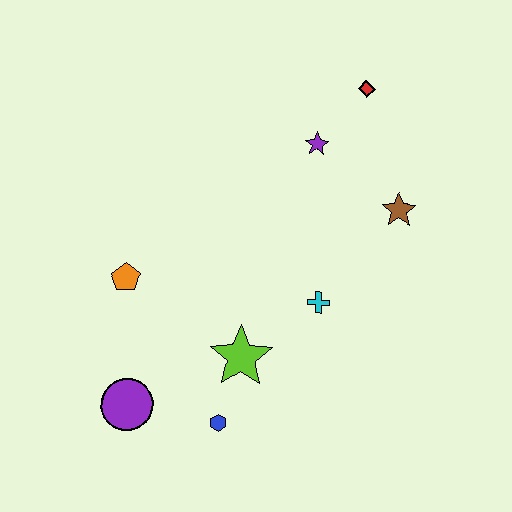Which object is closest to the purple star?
The red diamond is closest to the purple star.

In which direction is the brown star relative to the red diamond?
The brown star is below the red diamond.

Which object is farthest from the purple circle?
The red diamond is farthest from the purple circle.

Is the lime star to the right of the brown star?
No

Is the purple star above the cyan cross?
Yes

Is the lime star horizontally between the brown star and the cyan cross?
No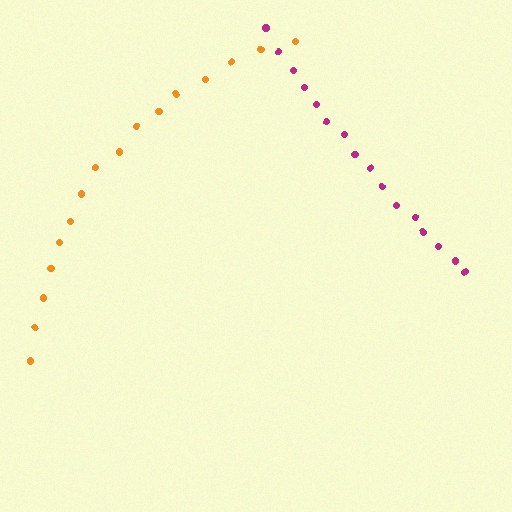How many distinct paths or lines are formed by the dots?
There are 2 distinct paths.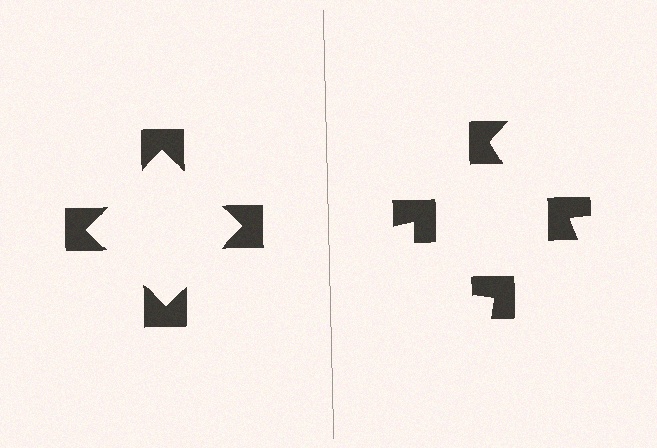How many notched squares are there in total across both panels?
8 — 4 on each side.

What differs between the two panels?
The notched squares are positioned identically on both sides; only the wedge orientations differ. On the left they align to a square; on the right they are misaligned.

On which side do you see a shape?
An illusory square appears on the left side. On the right side the wedge cuts are rotated, so no coherent shape forms.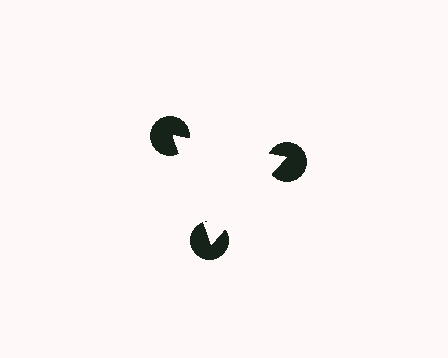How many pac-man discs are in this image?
There are 3 — one at each vertex of the illusory triangle.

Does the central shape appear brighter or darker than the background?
It typically appears slightly brighter than the background, even though no actual brightness change is drawn.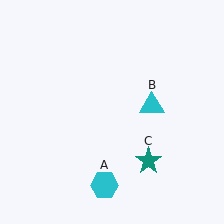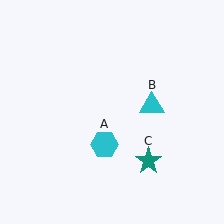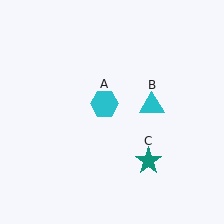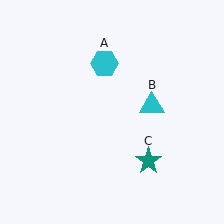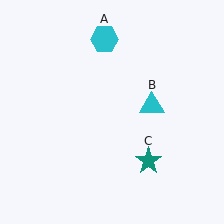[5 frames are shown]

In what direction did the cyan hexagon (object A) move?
The cyan hexagon (object A) moved up.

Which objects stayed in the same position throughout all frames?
Cyan triangle (object B) and teal star (object C) remained stationary.